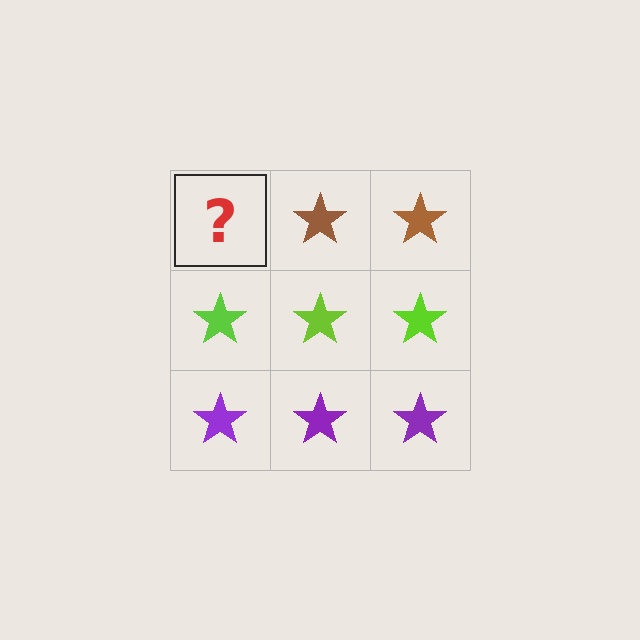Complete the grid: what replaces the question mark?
The question mark should be replaced with a brown star.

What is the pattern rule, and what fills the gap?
The rule is that each row has a consistent color. The gap should be filled with a brown star.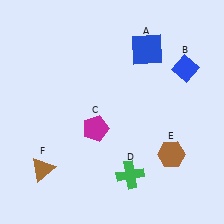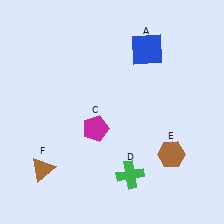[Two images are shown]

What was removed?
The blue diamond (B) was removed in Image 2.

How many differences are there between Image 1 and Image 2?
There is 1 difference between the two images.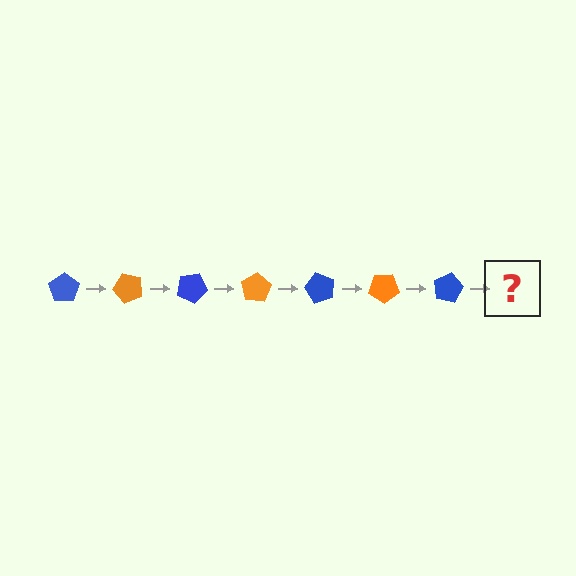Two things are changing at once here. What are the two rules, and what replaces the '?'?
The two rules are that it rotates 50 degrees each step and the color cycles through blue and orange. The '?' should be an orange pentagon, rotated 350 degrees from the start.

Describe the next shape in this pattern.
It should be an orange pentagon, rotated 350 degrees from the start.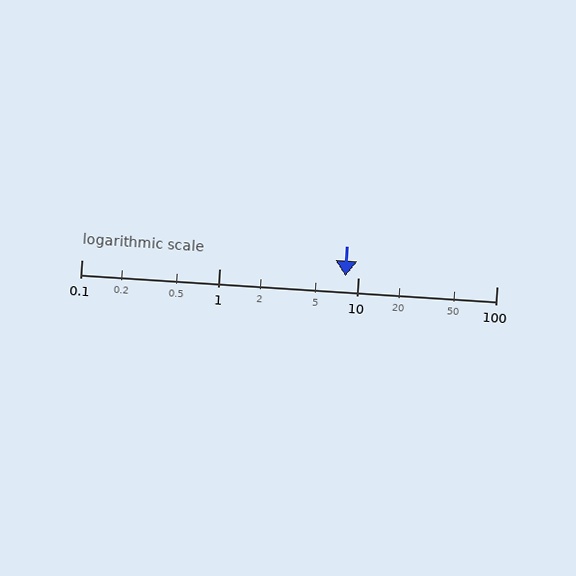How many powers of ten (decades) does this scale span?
The scale spans 3 decades, from 0.1 to 100.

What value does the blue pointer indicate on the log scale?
The pointer indicates approximately 8.1.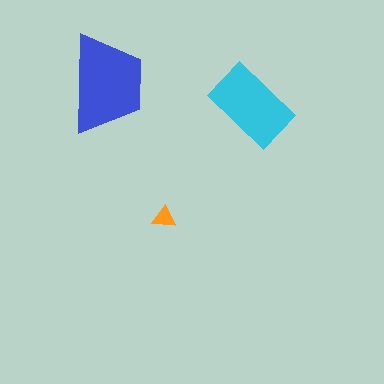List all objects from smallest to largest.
The orange triangle, the cyan rectangle, the blue trapezoid.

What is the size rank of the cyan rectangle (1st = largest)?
2nd.